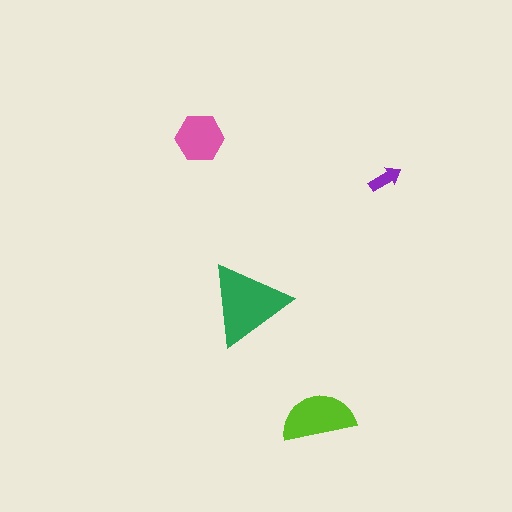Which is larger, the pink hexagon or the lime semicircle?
The lime semicircle.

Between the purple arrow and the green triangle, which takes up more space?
The green triangle.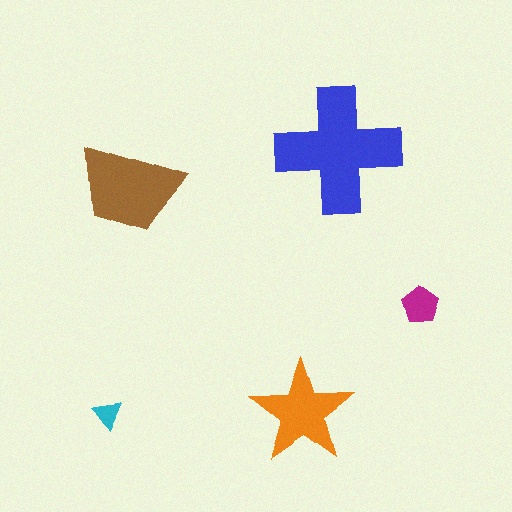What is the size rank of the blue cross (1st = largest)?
1st.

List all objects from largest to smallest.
The blue cross, the brown trapezoid, the orange star, the magenta pentagon, the cyan triangle.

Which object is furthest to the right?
The magenta pentagon is rightmost.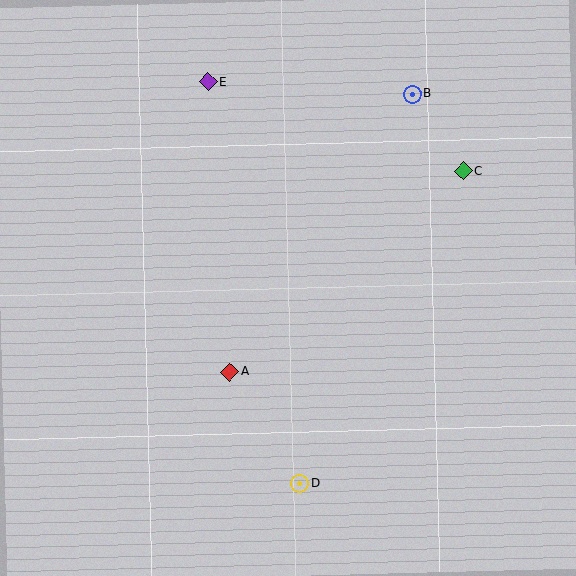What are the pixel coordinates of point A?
Point A is at (230, 372).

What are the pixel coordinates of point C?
Point C is at (463, 171).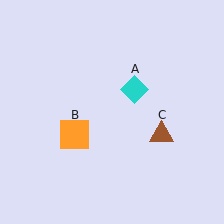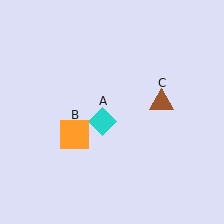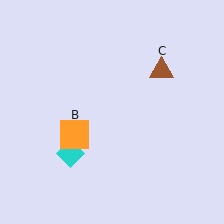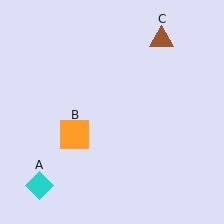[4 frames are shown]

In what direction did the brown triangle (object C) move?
The brown triangle (object C) moved up.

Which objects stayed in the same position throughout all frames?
Orange square (object B) remained stationary.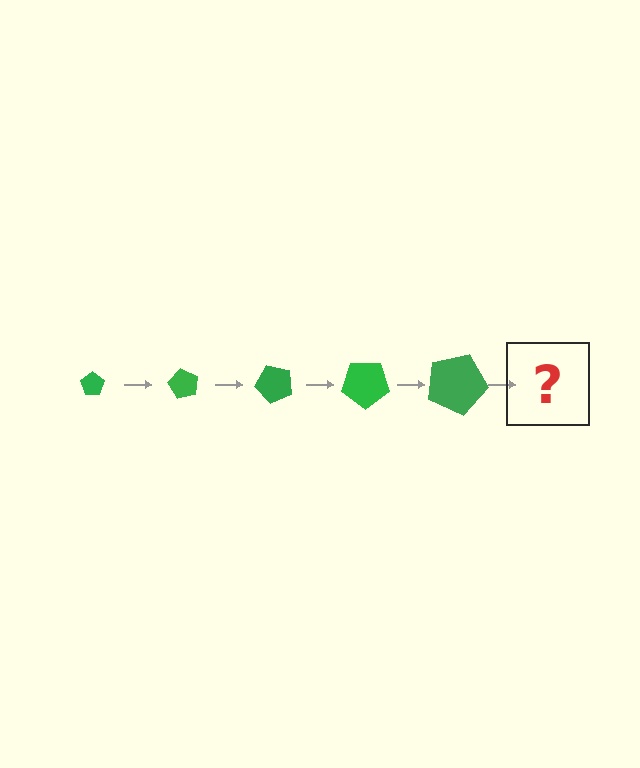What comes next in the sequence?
The next element should be a pentagon, larger than the previous one and rotated 300 degrees from the start.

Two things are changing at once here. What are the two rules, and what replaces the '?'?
The two rules are that the pentagon grows larger each step and it rotates 60 degrees each step. The '?' should be a pentagon, larger than the previous one and rotated 300 degrees from the start.